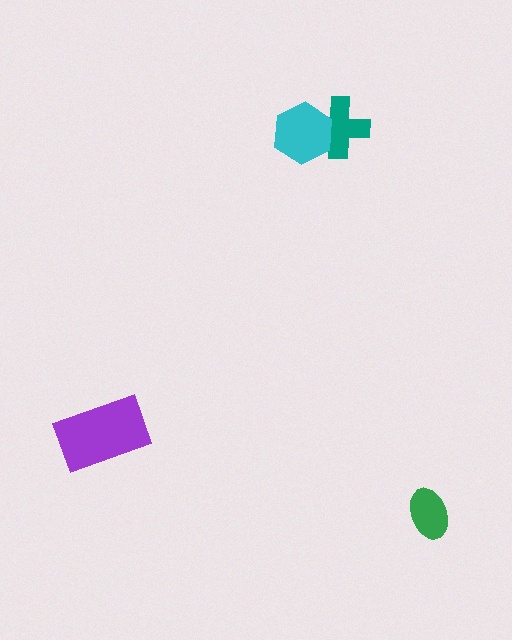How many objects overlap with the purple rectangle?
0 objects overlap with the purple rectangle.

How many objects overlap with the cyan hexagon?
1 object overlaps with the cyan hexagon.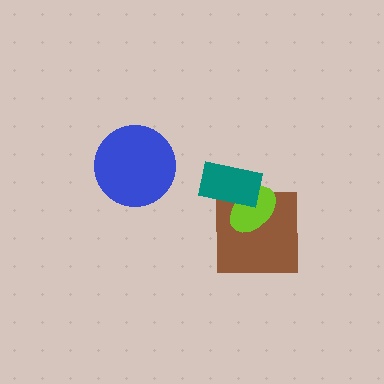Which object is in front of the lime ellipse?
The teal rectangle is in front of the lime ellipse.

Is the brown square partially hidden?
Yes, it is partially covered by another shape.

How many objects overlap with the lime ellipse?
2 objects overlap with the lime ellipse.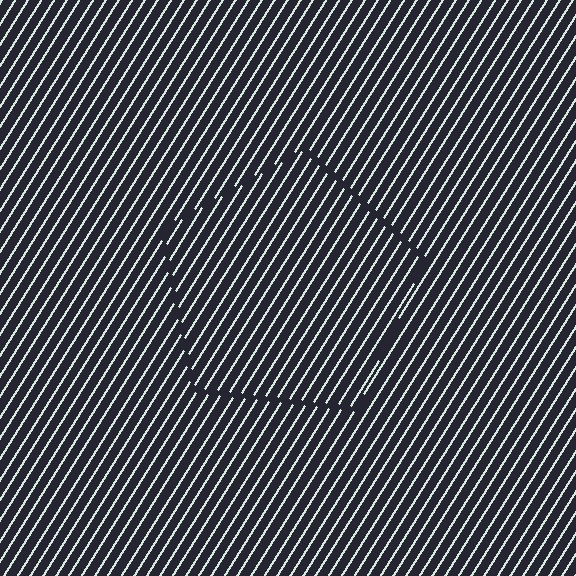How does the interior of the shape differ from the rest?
The interior of the shape contains the same grating, shifted by half a period — the contour is defined by the phase discontinuity where line-ends from the inner and outer gratings abut.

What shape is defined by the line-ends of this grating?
An illusory pentagon. The interior of the shape contains the same grating, shifted by half a period — the contour is defined by the phase discontinuity where line-ends from the inner and outer gratings abut.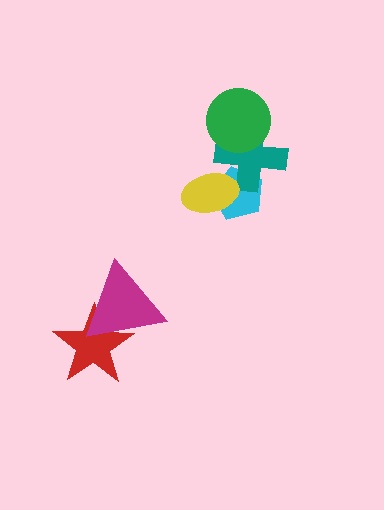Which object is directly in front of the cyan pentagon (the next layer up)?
The teal cross is directly in front of the cyan pentagon.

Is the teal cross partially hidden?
Yes, it is partially covered by another shape.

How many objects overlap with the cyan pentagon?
2 objects overlap with the cyan pentagon.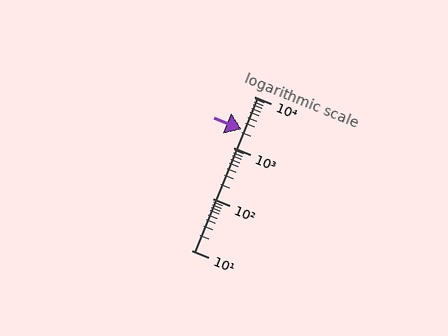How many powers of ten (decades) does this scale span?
The scale spans 3 decades, from 10 to 10000.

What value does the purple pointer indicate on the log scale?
The pointer indicates approximately 2300.